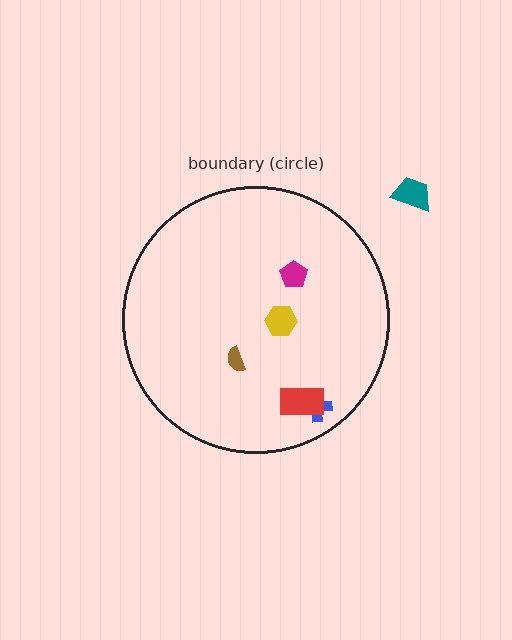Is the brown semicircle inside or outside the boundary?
Inside.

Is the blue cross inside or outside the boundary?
Inside.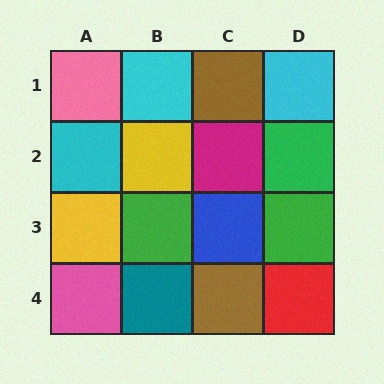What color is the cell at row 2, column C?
Magenta.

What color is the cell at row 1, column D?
Cyan.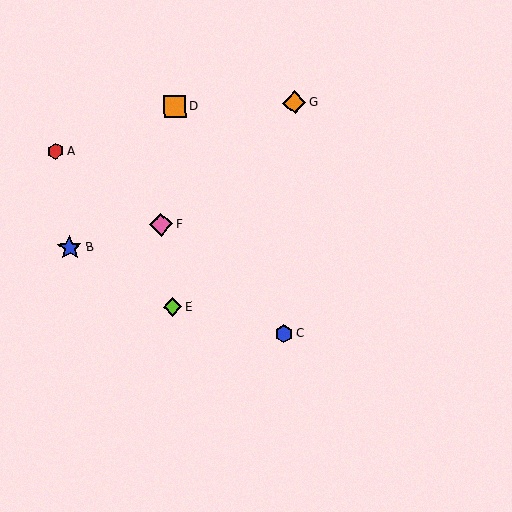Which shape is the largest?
The blue star (labeled B) is the largest.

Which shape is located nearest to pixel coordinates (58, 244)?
The blue star (labeled B) at (70, 248) is nearest to that location.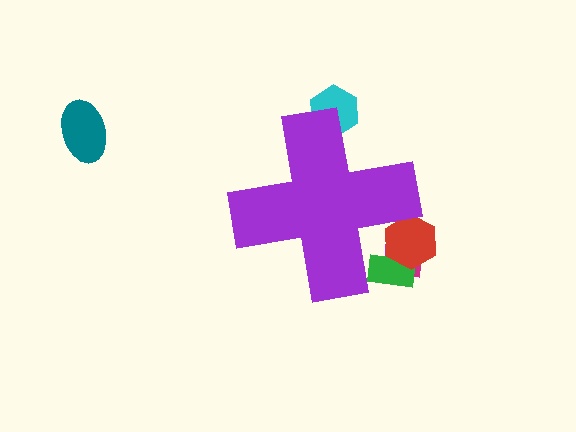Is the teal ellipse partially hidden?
No, the teal ellipse is fully visible.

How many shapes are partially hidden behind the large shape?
4 shapes are partially hidden.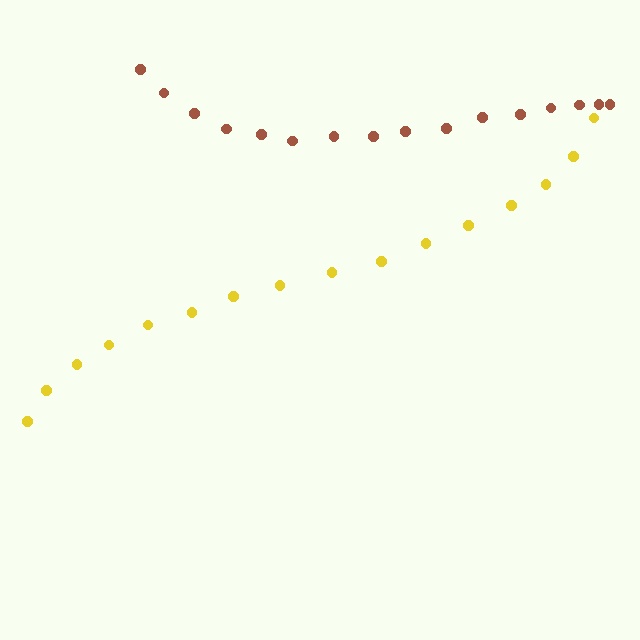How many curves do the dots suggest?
There are 2 distinct paths.